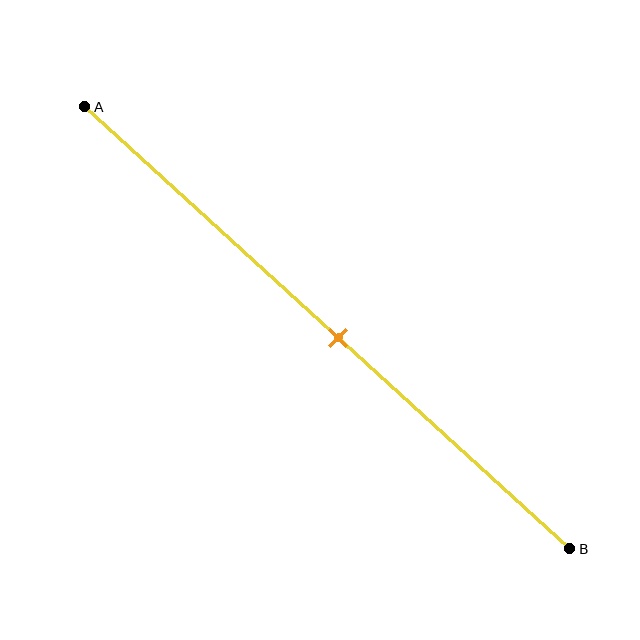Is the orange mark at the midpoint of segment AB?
Yes, the mark is approximately at the midpoint.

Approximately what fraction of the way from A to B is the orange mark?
The orange mark is approximately 50% of the way from A to B.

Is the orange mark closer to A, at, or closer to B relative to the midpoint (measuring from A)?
The orange mark is approximately at the midpoint of segment AB.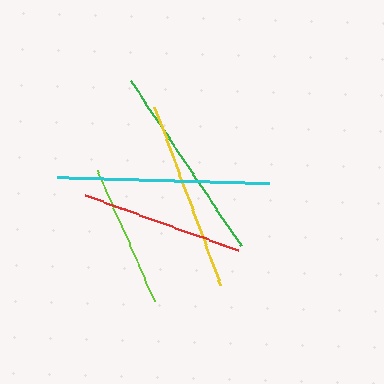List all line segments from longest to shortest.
From longest to shortest: cyan, green, yellow, red, lime.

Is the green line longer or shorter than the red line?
The green line is longer than the red line.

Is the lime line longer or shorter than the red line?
The red line is longer than the lime line.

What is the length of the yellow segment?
The yellow segment is approximately 190 pixels long.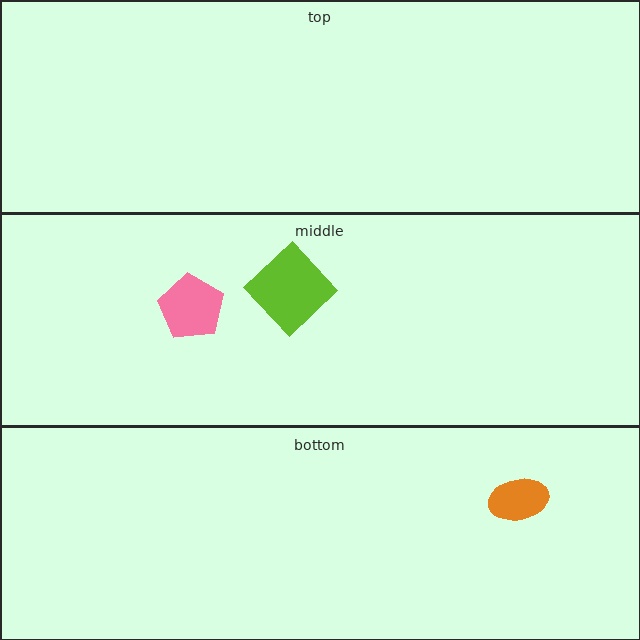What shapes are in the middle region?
The lime diamond, the pink pentagon.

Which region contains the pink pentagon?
The middle region.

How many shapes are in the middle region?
2.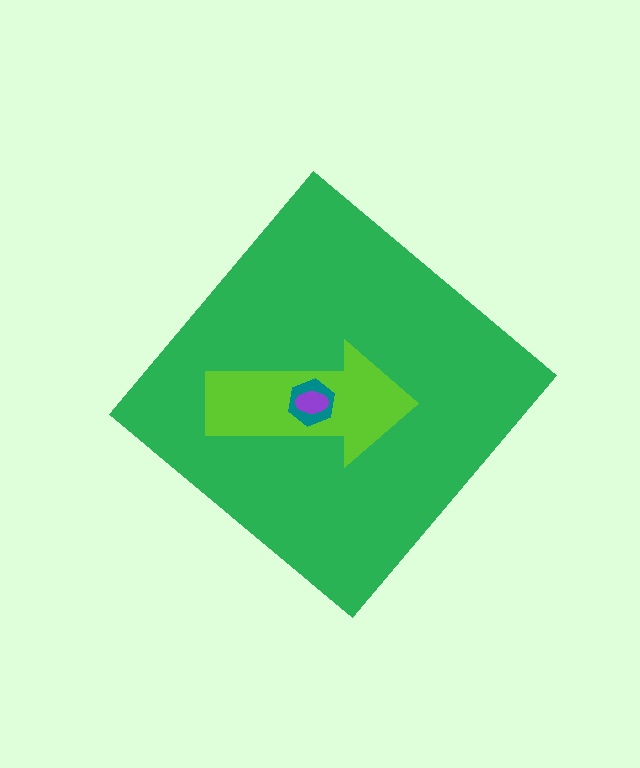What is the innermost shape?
The purple ellipse.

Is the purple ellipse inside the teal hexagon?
Yes.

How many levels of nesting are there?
4.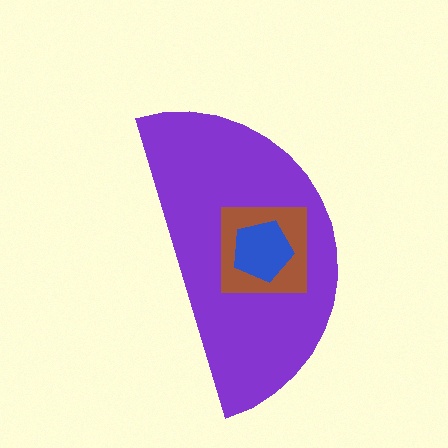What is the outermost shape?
The purple semicircle.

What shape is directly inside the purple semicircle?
The brown square.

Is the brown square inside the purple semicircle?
Yes.